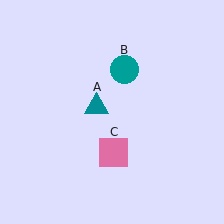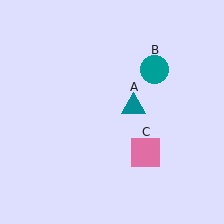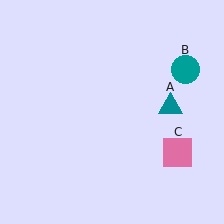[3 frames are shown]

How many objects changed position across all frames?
3 objects changed position: teal triangle (object A), teal circle (object B), pink square (object C).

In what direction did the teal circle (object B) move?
The teal circle (object B) moved right.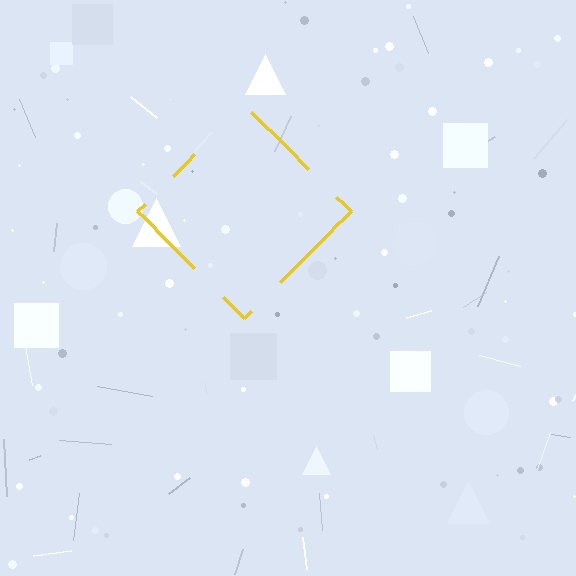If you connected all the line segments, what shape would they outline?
They would outline a diamond.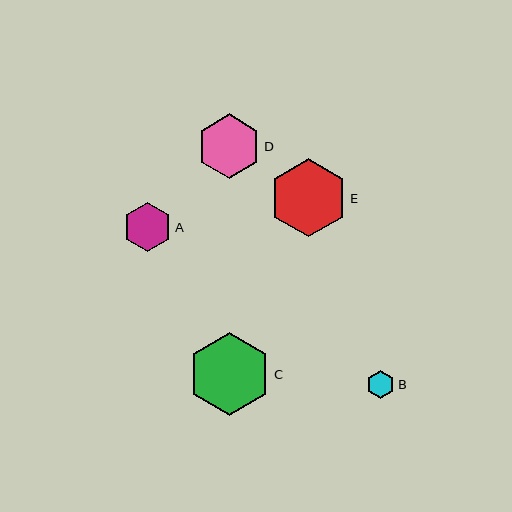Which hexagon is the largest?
Hexagon C is the largest with a size of approximately 83 pixels.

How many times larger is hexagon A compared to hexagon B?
Hexagon A is approximately 1.7 times the size of hexagon B.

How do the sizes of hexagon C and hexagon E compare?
Hexagon C and hexagon E are approximately the same size.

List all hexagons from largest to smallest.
From largest to smallest: C, E, D, A, B.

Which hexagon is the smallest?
Hexagon B is the smallest with a size of approximately 28 pixels.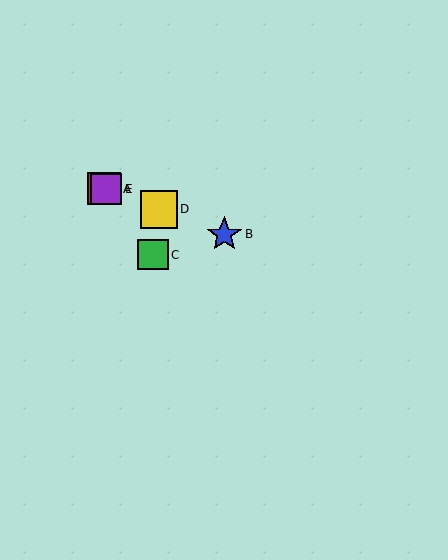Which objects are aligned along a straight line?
Objects A, B, D, E are aligned along a straight line.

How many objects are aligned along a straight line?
4 objects (A, B, D, E) are aligned along a straight line.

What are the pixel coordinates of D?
Object D is at (159, 210).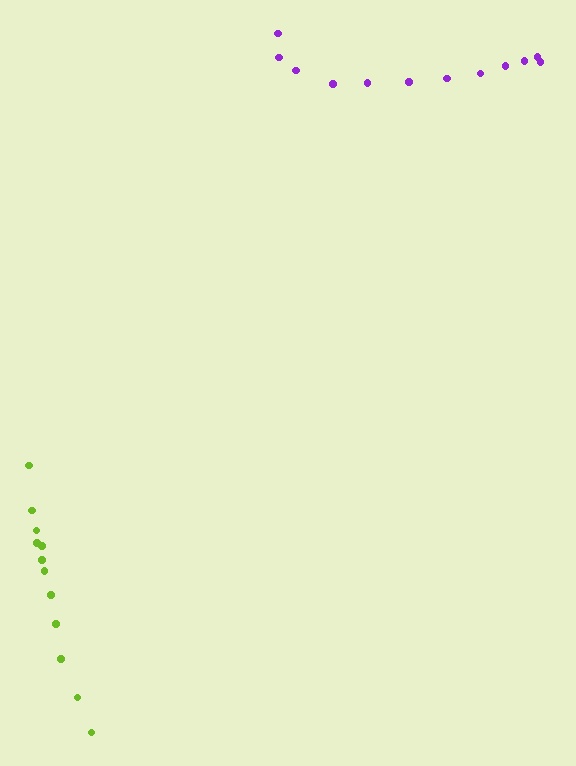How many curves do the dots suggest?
There are 2 distinct paths.